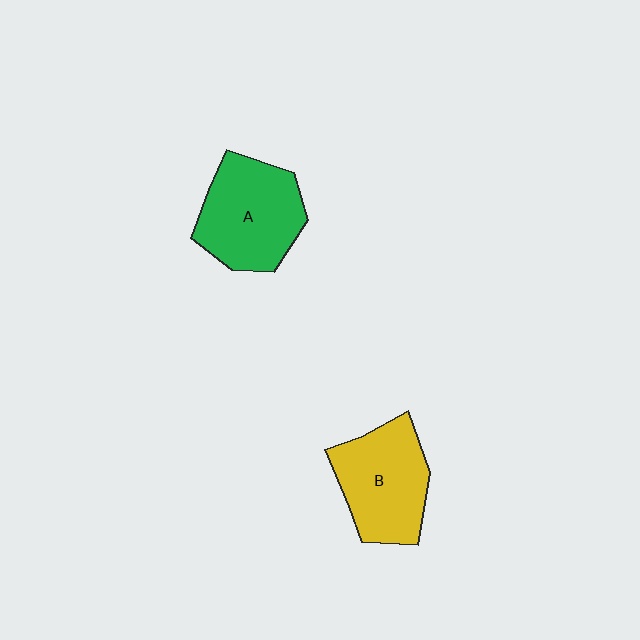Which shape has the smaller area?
Shape B (yellow).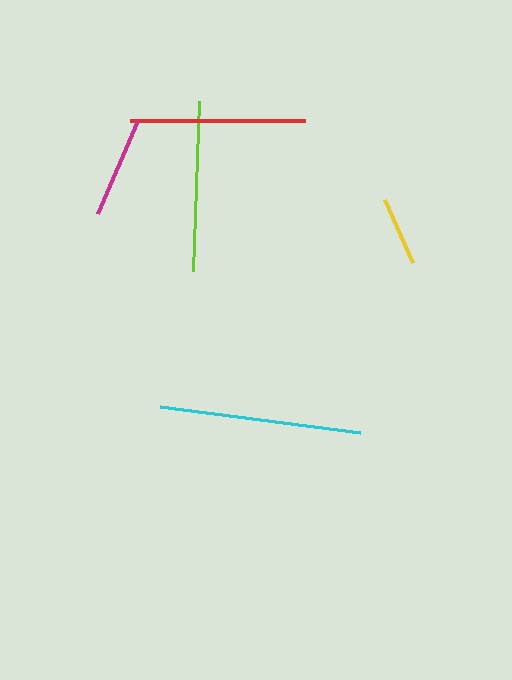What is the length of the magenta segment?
The magenta segment is approximately 102 pixels long.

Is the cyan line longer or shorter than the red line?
The cyan line is longer than the red line.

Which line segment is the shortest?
The yellow line is the shortest at approximately 69 pixels.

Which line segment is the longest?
The cyan line is the longest at approximately 202 pixels.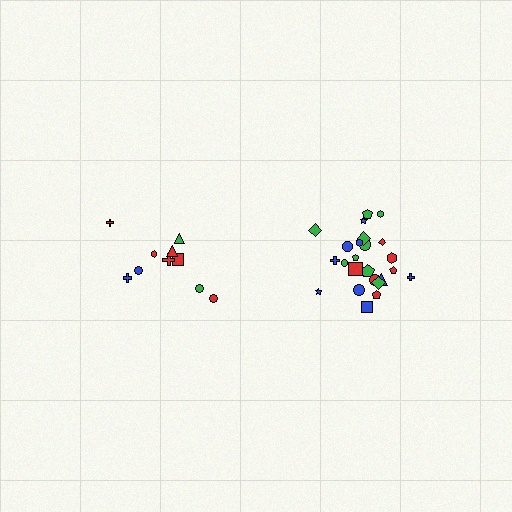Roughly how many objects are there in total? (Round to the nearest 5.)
Roughly 35 objects in total.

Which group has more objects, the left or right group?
The right group.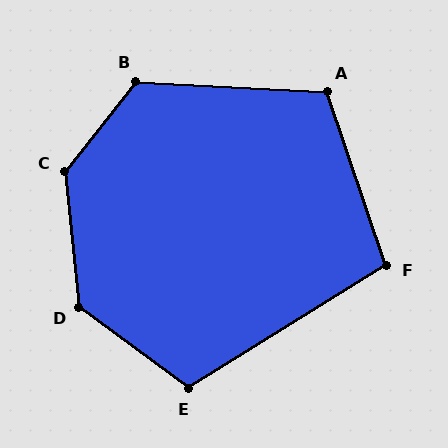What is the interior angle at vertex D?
Approximately 132 degrees (obtuse).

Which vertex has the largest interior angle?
C, at approximately 136 degrees.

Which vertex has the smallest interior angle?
F, at approximately 103 degrees.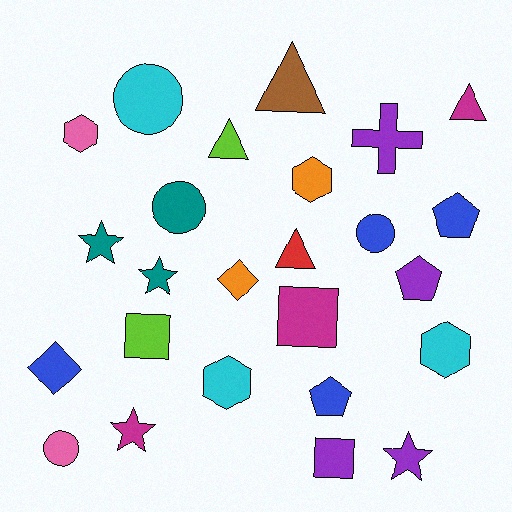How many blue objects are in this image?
There are 4 blue objects.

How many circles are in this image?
There are 4 circles.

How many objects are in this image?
There are 25 objects.